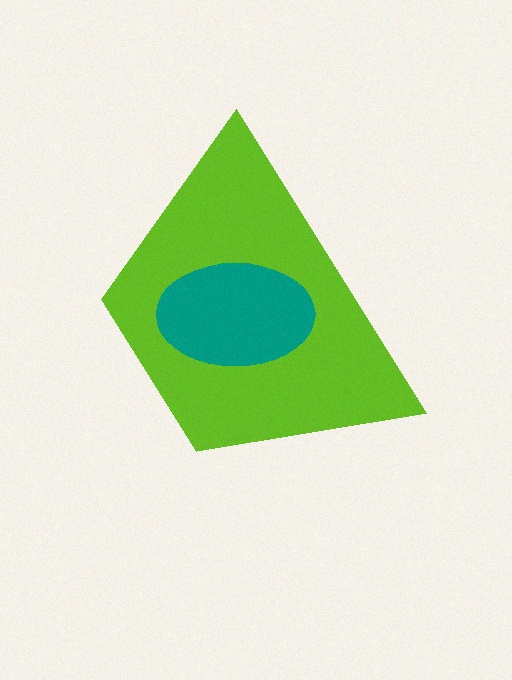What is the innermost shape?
The teal ellipse.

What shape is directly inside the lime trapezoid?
The teal ellipse.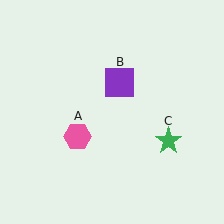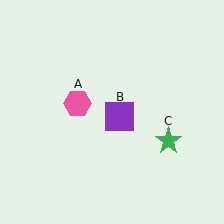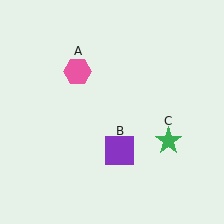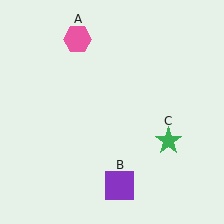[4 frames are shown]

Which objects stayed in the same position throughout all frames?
Green star (object C) remained stationary.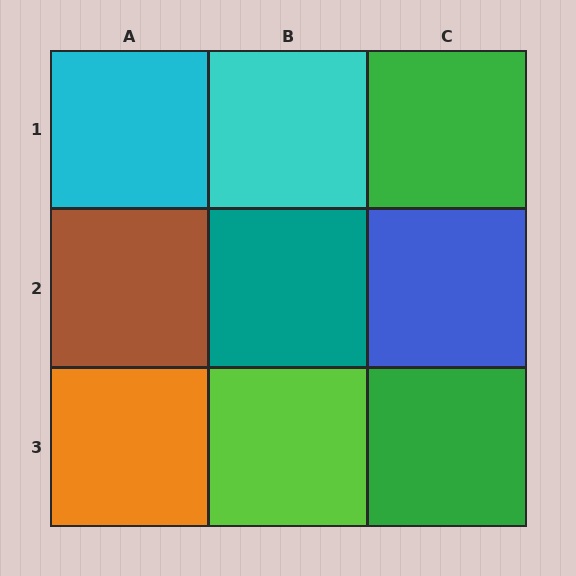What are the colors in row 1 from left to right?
Cyan, cyan, green.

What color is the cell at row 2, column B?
Teal.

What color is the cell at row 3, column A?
Orange.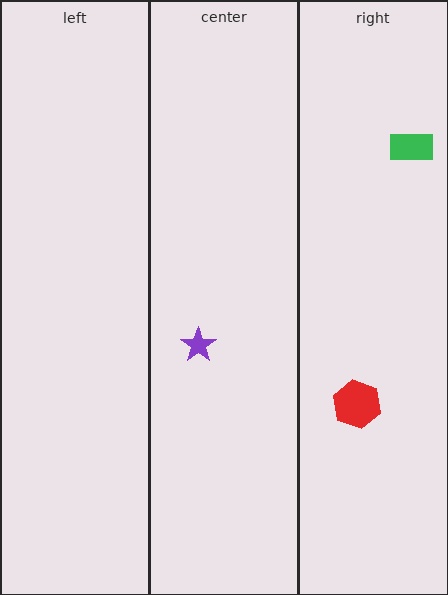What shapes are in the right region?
The green rectangle, the red hexagon.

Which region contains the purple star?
The center region.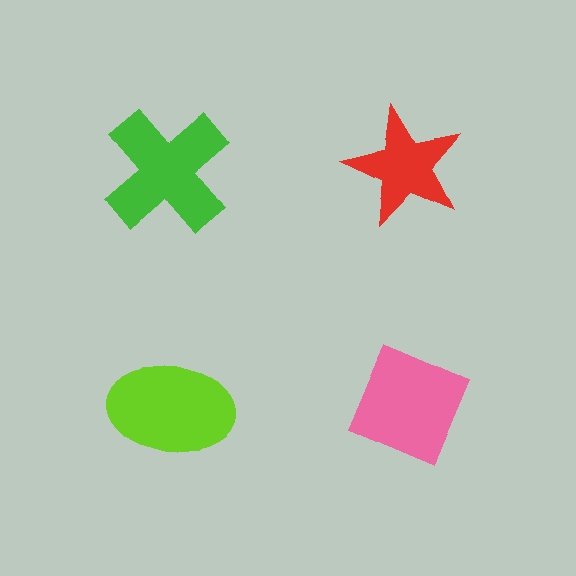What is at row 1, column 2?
A red star.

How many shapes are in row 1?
2 shapes.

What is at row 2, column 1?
A lime ellipse.